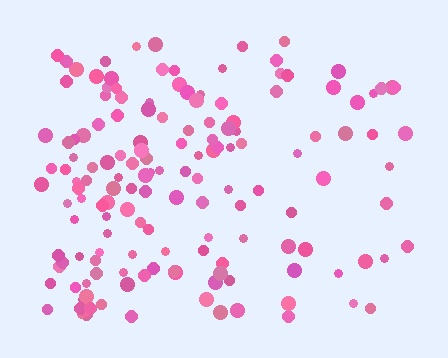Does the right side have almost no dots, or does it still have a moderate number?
Still a moderate number, just noticeably fewer than the left.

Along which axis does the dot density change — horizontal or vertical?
Horizontal.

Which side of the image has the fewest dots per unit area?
The right.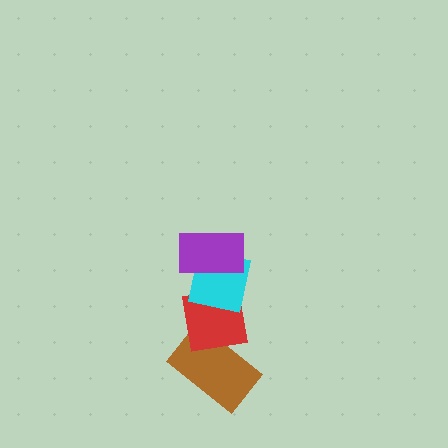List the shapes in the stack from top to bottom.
From top to bottom: the purple rectangle, the cyan square, the red square, the brown rectangle.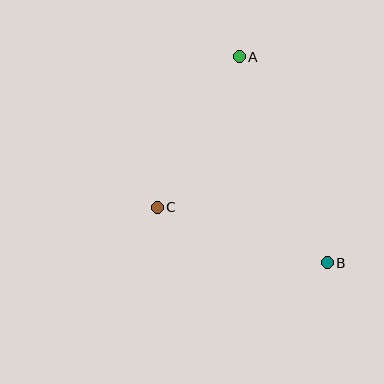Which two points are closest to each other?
Points A and C are closest to each other.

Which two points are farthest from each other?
Points A and B are farthest from each other.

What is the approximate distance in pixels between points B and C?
The distance between B and C is approximately 179 pixels.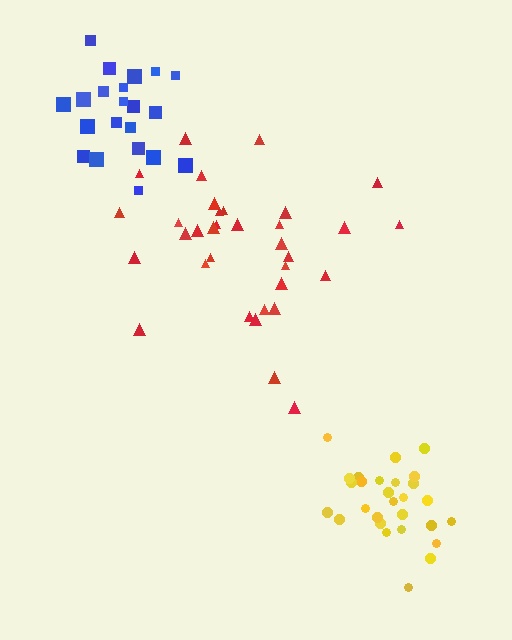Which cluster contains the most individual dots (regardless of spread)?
Red (34).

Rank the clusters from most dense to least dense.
yellow, blue, red.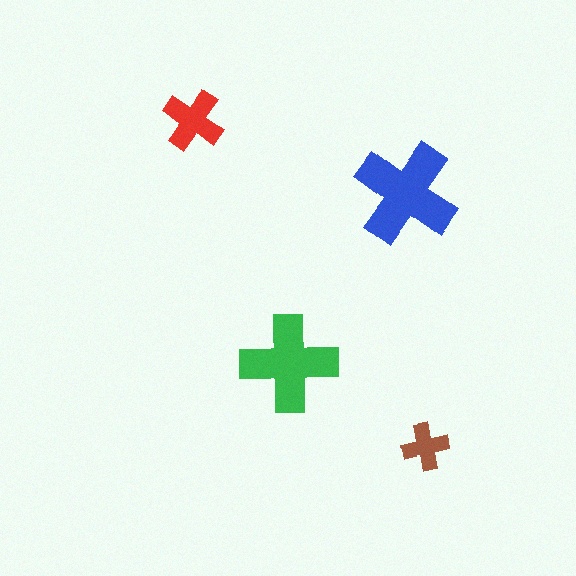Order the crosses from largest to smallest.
the blue one, the green one, the red one, the brown one.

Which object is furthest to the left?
The red cross is leftmost.